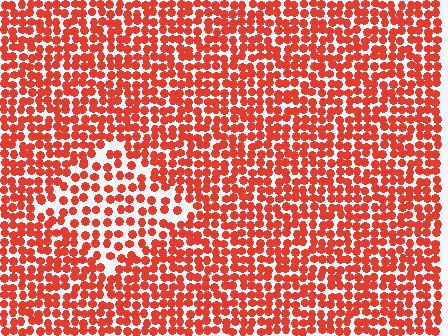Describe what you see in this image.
The image contains small red elements arranged at two different densities. A diamond-shaped region is visible where the elements are less densely packed than the surrounding area.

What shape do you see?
I see a diamond.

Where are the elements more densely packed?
The elements are more densely packed outside the diamond boundary.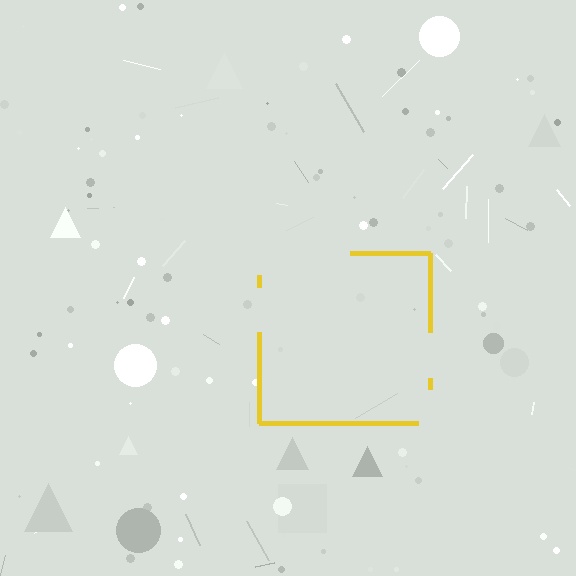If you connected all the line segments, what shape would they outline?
They would outline a square.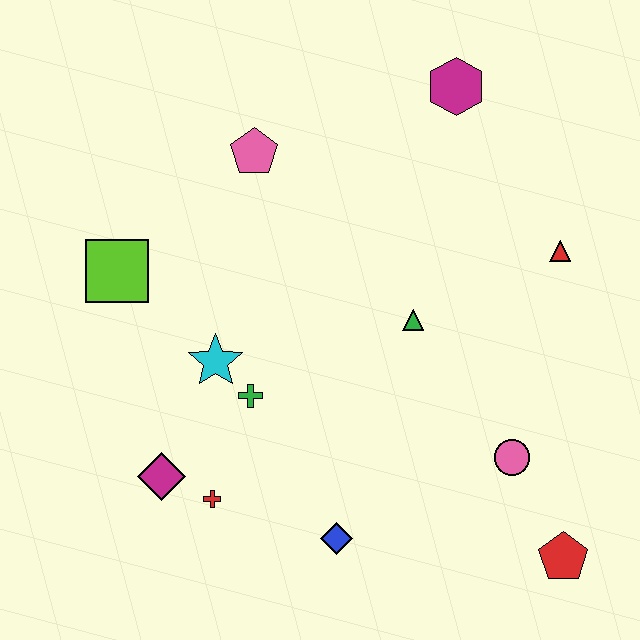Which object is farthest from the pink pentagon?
The red pentagon is farthest from the pink pentagon.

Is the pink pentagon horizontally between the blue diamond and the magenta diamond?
Yes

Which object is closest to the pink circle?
The red pentagon is closest to the pink circle.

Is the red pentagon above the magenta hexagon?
No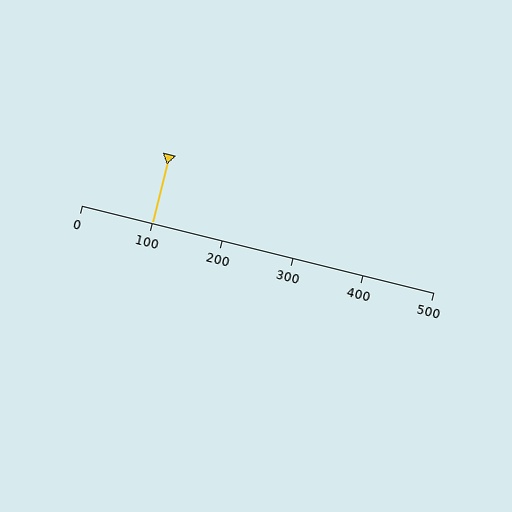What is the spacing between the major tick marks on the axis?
The major ticks are spaced 100 apart.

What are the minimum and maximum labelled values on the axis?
The axis runs from 0 to 500.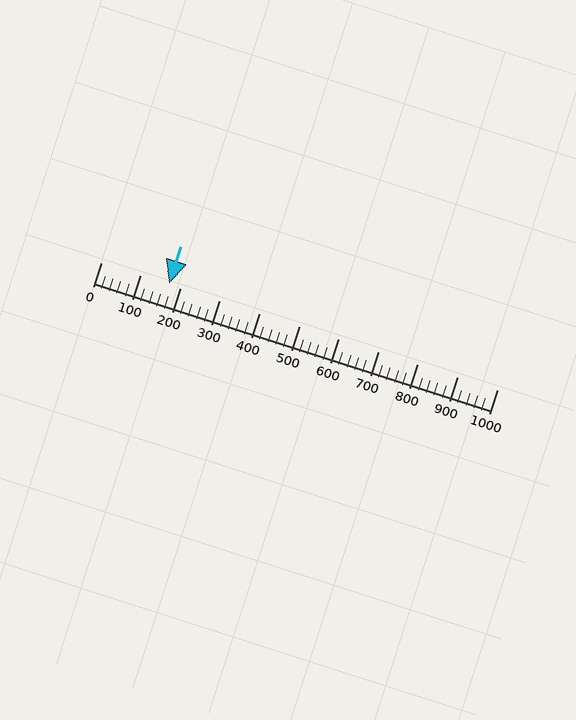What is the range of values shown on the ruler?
The ruler shows values from 0 to 1000.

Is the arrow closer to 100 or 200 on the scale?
The arrow is closer to 200.